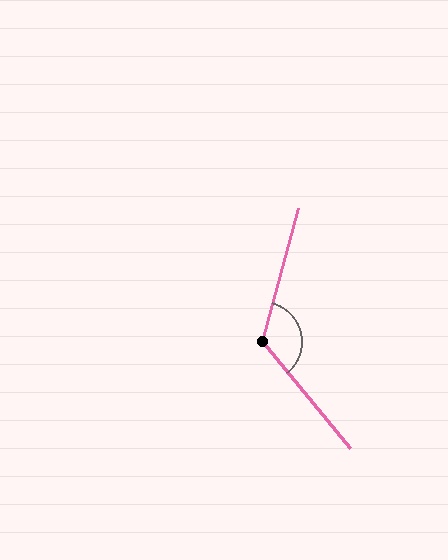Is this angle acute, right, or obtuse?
It is obtuse.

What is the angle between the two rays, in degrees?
Approximately 125 degrees.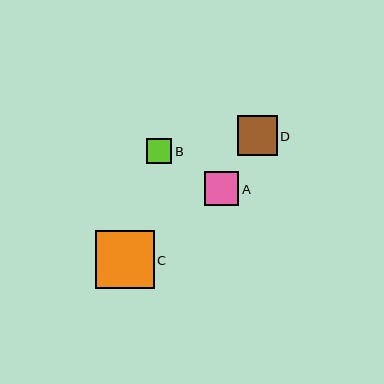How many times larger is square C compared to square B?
Square C is approximately 2.3 times the size of square B.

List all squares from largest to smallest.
From largest to smallest: C, D, A, B.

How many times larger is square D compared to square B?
Square D is approximately 1.6 times the size of square B.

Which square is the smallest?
Square B is the smallest with a size of approximately 25 pixels.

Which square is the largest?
Square C is the largest with a size of approximately 59 pixels.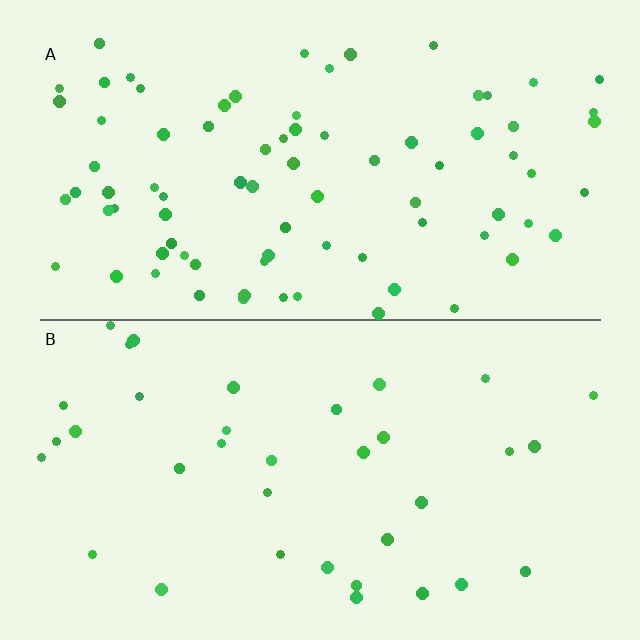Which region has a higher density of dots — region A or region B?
A (the top).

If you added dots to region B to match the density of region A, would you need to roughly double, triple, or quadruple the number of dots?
Approximately double.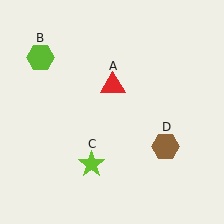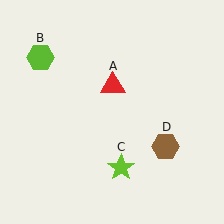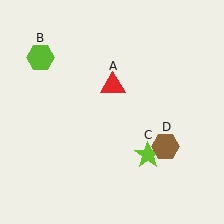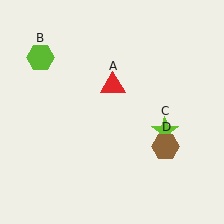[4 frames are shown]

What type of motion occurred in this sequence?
The lime star (object C) rotated counterclockwise around the center of the scene.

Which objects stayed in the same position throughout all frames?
Red triangle (object A) and lime hexagon (object B) and brown hexagon (object D) remained stationary.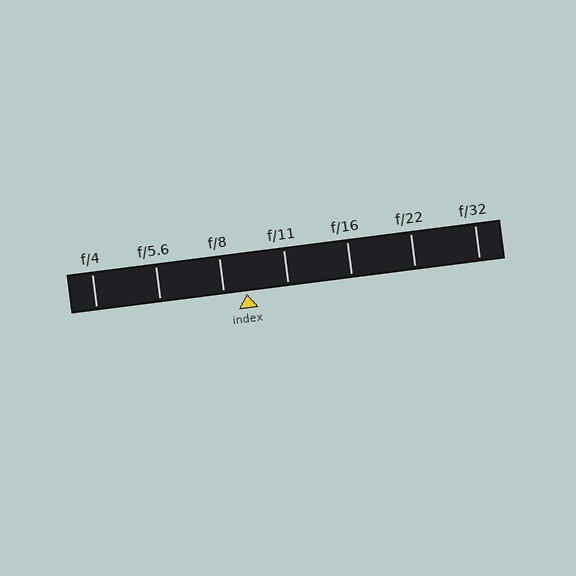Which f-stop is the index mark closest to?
The index mark is closest to f/8.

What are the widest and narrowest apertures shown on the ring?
The widest aperture shown is f/4 and the narrowest is f/32.